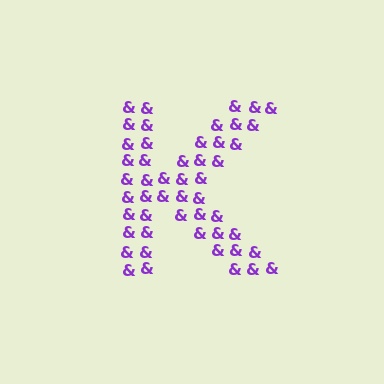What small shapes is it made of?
It is made of small ampersands.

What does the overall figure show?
The overall figure shows the letter K.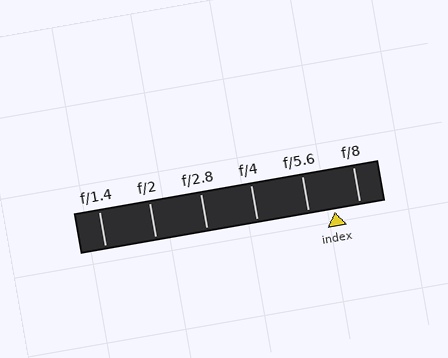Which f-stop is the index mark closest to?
The index mark is closest to f/8.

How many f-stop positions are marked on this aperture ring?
There are 6 f-stop positions marked.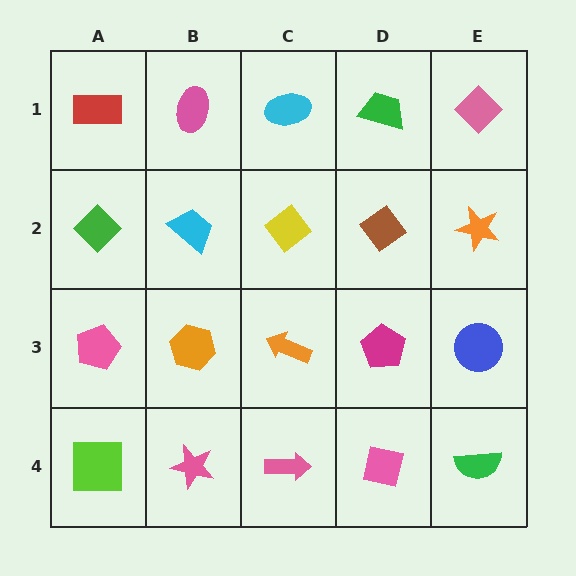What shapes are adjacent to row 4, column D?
A magenta pentagon (row 3, column D), a pink arrow (row 4, column C), a green semicircle (row 4, column E).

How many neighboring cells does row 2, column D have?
4.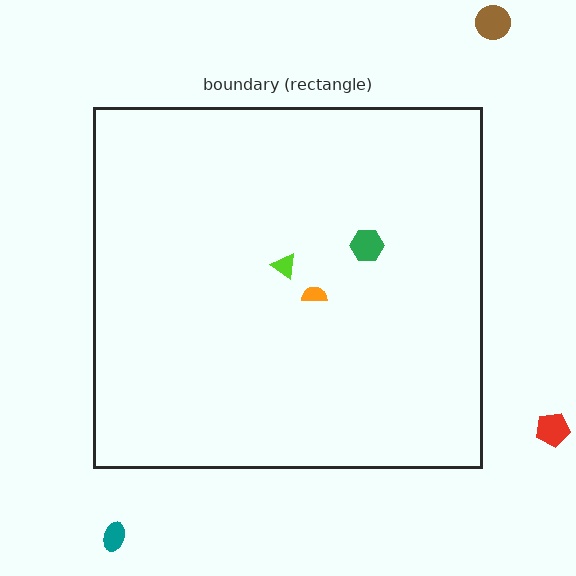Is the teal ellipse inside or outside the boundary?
Outside.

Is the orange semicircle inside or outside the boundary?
Inside.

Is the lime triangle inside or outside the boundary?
Inside.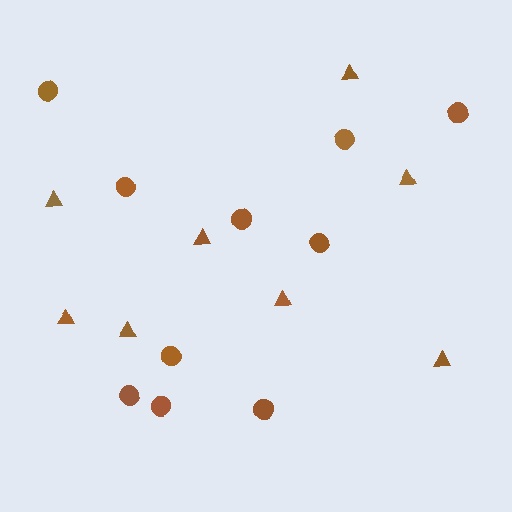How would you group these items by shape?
There are 2 groups: one group of triangles (8) and one group of circles (10).